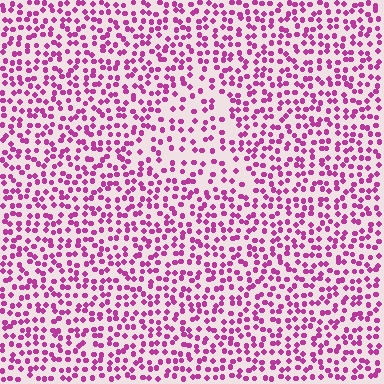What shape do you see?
I see a triangle.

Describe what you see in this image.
The image contains small magenta elements arranged at two different densities. A triangle-shaped region is visible where the elements are less densely packed than the surrounding area.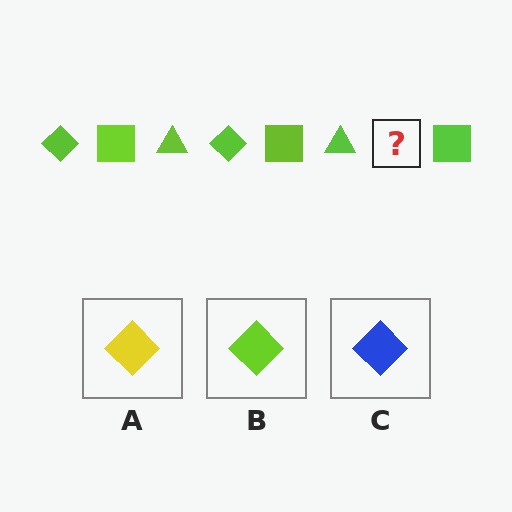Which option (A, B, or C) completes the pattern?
B.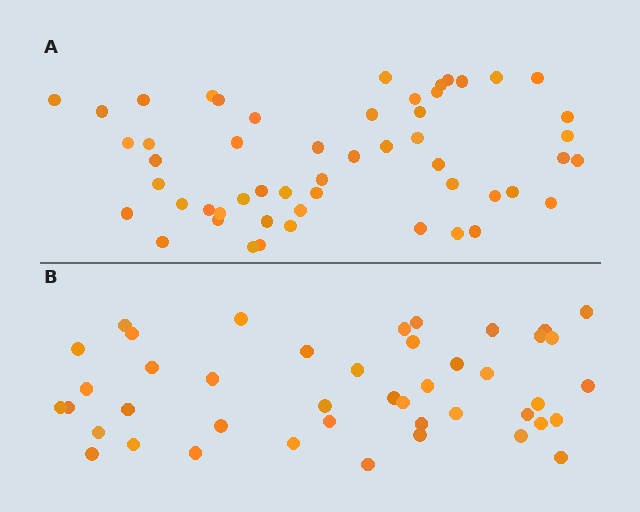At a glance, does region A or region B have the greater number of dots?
Region A (the top region) has more dots.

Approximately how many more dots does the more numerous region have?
Region A has roughly 8 or so more dots than region B.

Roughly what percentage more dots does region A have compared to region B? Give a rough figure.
About 20% more.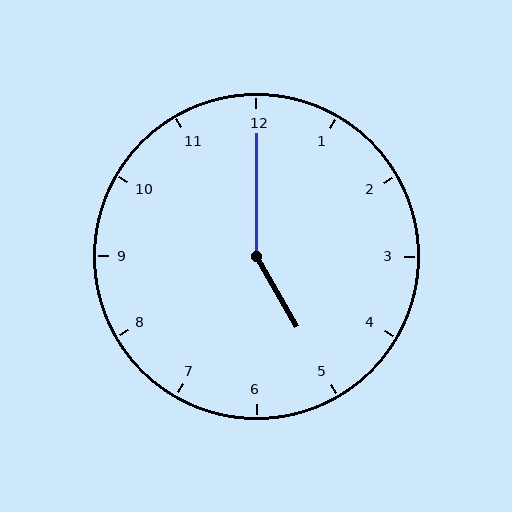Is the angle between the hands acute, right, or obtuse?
It is obtuse.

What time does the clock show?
5:00.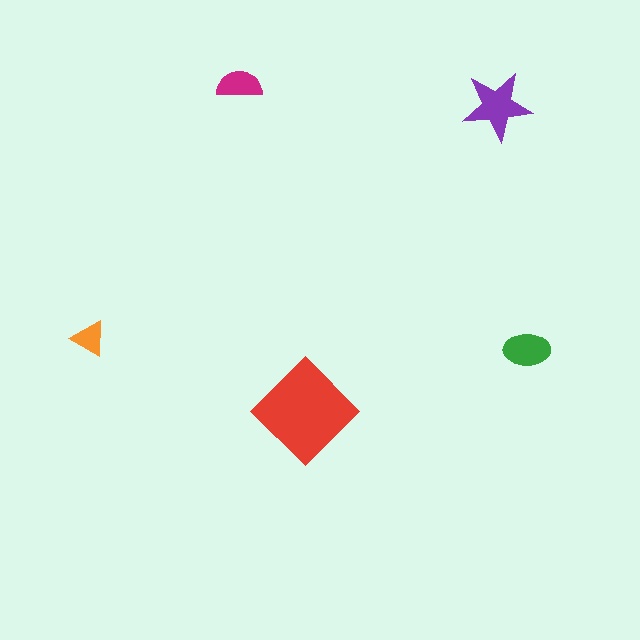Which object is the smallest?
The orange triangle.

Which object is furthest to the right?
The green ellipse is rightmost.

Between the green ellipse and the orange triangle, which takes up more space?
The green ellipse.